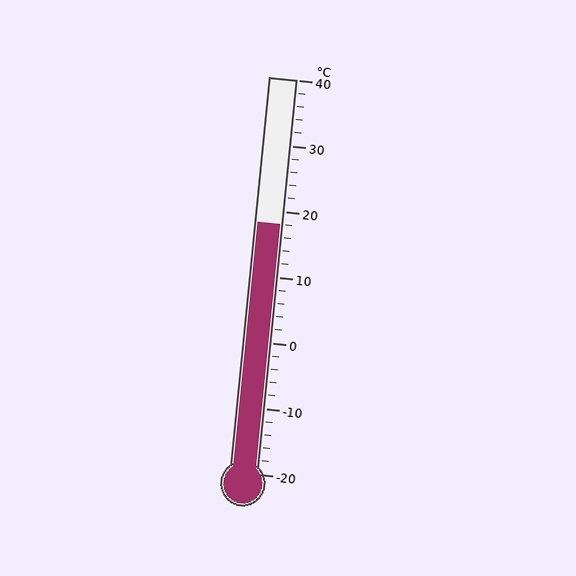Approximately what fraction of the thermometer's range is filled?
The thermometer is filled to approximately 65% of its range.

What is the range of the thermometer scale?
The thermometer scale ranges from -20°C to 40°C.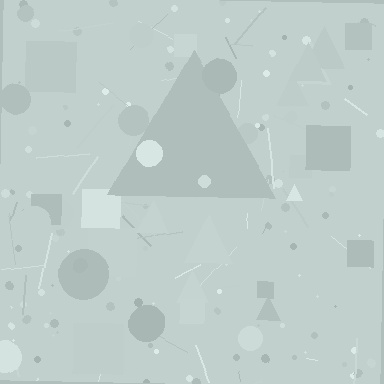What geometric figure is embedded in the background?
A triangle is embedded in the background.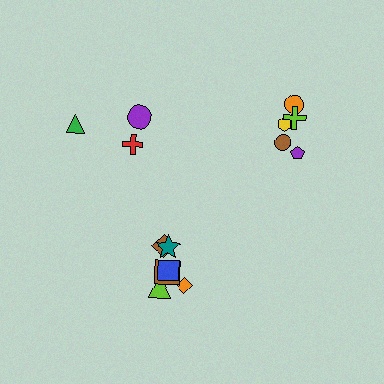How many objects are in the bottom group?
There are 6 objects.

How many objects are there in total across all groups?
There are 14 objects.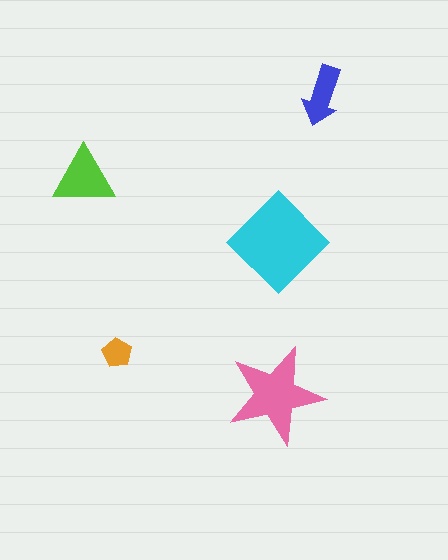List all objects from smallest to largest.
The orange pentagon, the blue arrow, the lime triangle, the pink star, the cyan diamond.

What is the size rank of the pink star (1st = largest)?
2nd.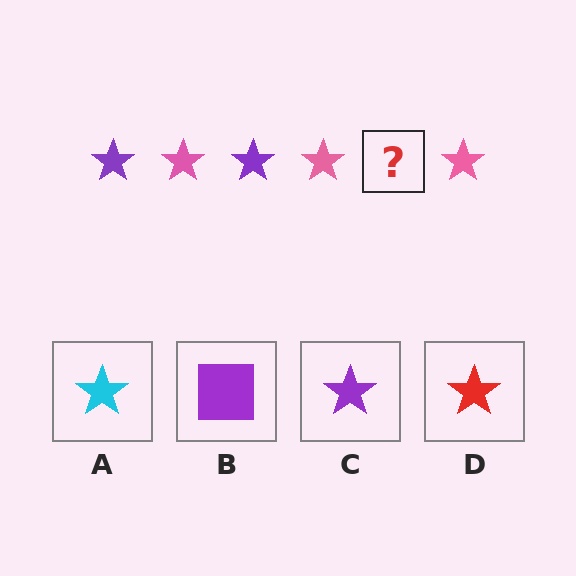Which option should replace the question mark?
Option C.